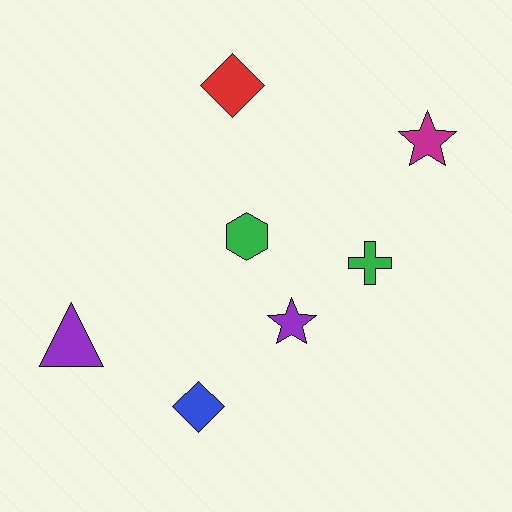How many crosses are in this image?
There is 1 cross.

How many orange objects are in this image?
There are no orange objects.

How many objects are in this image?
There are 7 objects.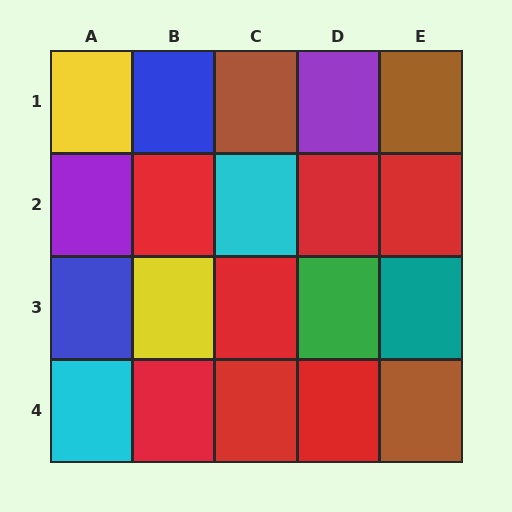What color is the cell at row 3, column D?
Green.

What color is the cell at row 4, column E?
Brown.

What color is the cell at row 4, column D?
Red.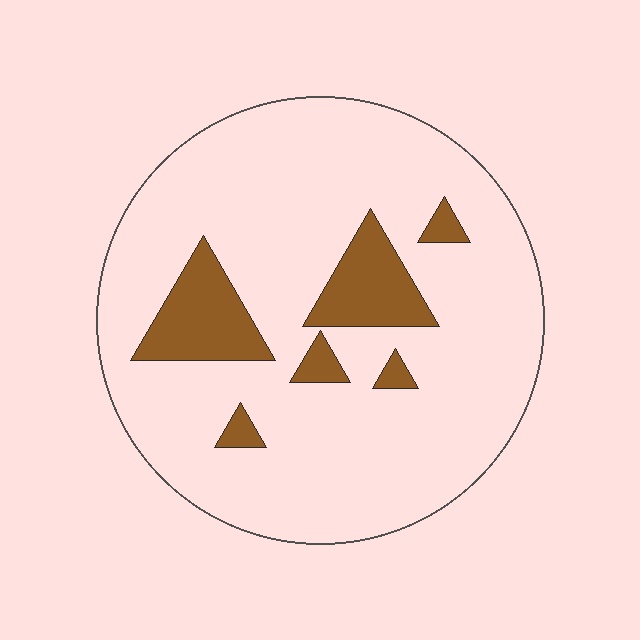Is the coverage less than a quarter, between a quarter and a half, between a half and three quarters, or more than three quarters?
Less than a quarter.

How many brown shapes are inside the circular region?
6.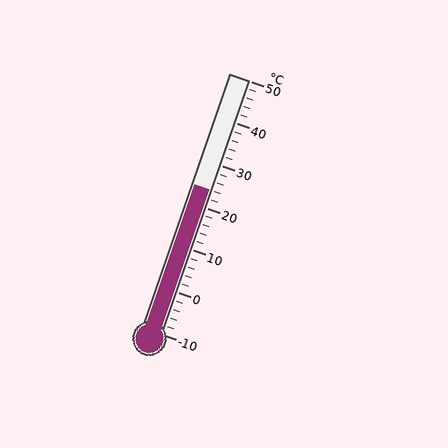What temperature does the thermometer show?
The thermometer shows approximately 24°C.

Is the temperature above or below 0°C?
The temperature is above 0°C.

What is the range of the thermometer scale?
The thermometer scale ranges from -10°C to 50°C.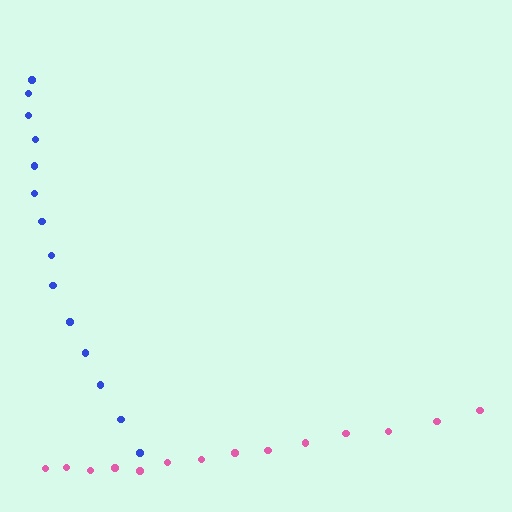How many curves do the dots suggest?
There are 2 distinct paths.